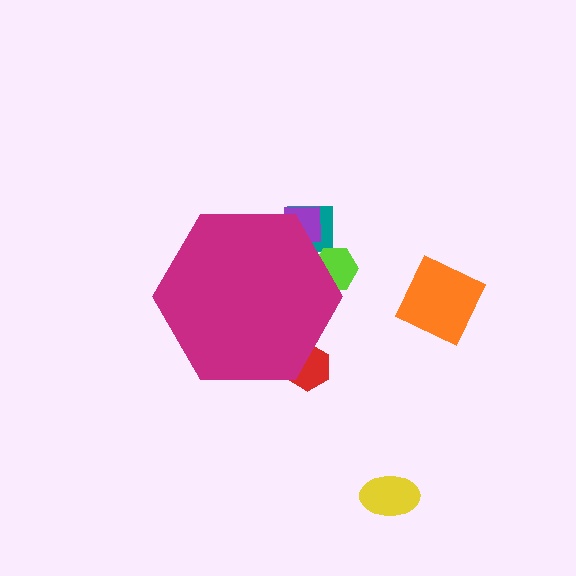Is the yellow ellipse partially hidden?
No, the yellow ellipse is fully visible.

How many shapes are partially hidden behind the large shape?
4 shapes are partially hidden.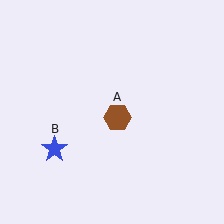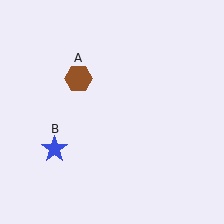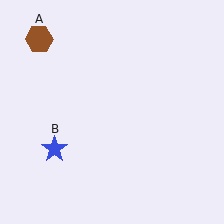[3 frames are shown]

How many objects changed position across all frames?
1 object changed position: brown hexagon (object A).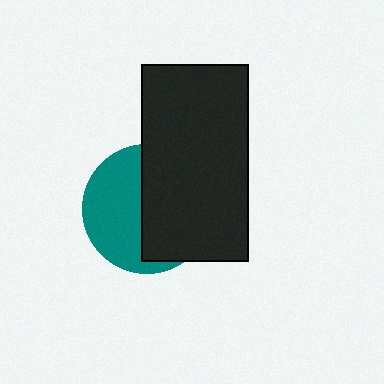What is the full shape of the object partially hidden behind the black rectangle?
The partially hidden object is a teal circle.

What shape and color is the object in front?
The object in front is a black rectangle.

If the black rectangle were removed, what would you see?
You would see the complete teal circle.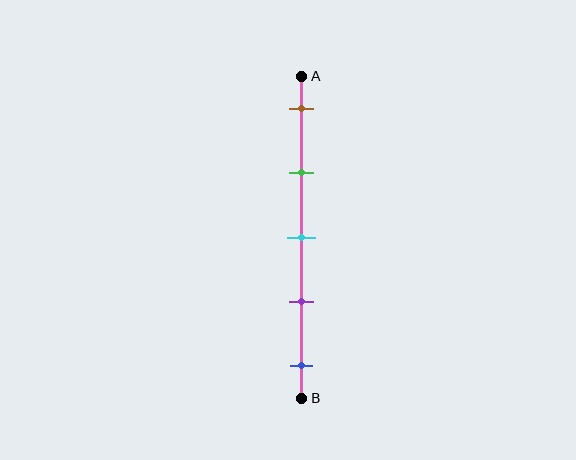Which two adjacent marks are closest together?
The cyan and purple marks are the closest adjacent pair.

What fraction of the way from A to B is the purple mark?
The purple mark is approximately 70% (0.7) of the way from A to B.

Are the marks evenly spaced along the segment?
Yes, the marks are approximately evenly spaced.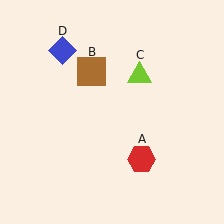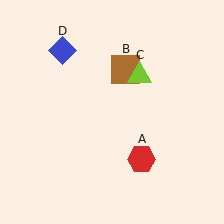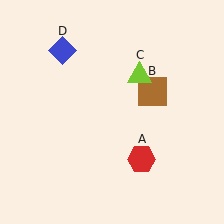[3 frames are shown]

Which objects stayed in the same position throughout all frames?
Red hexagon (object A) and lime triangle (object C) and blue diamond (object D) remained stationary.